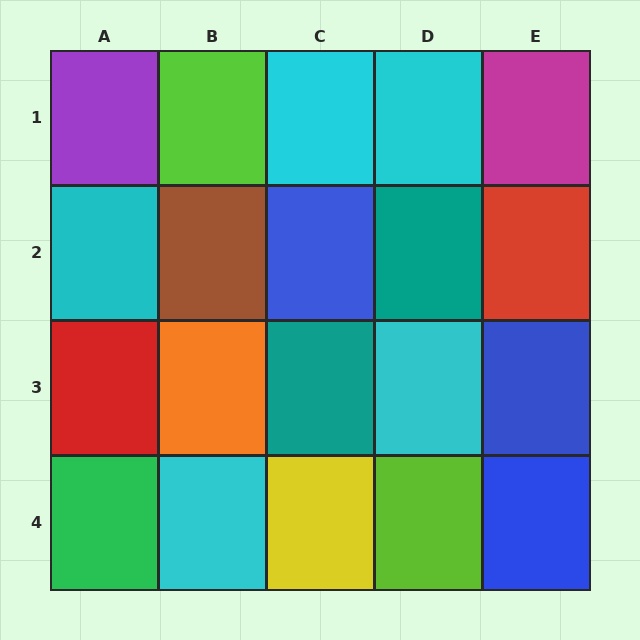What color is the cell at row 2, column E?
Red.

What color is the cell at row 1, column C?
Cyan.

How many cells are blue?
3 cells are blue.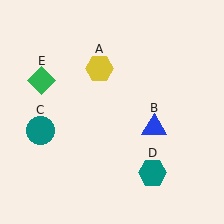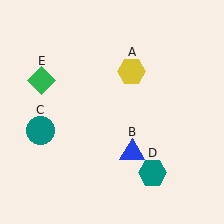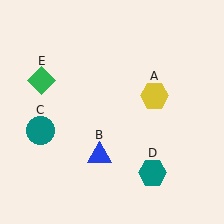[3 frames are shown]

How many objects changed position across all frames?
2 objects changed position: yellow hexagon (object A), blue triangle (object B).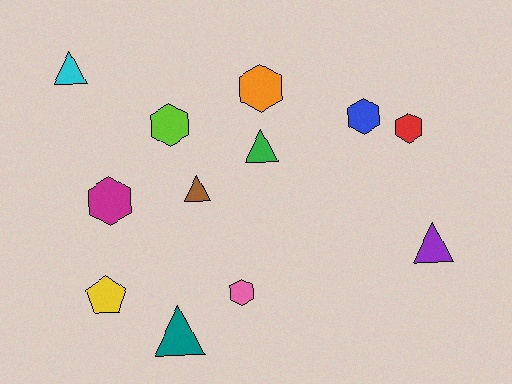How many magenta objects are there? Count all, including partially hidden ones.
There is 1 magenta object.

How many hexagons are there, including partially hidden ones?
There are 6 hexagons.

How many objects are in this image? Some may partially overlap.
There are 12 objects.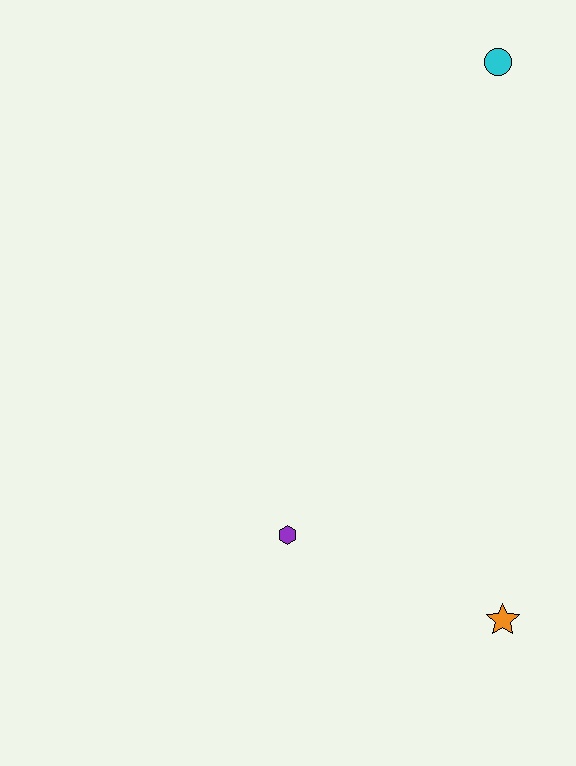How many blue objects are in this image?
There are no blue objects.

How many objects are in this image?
There are 3 objects.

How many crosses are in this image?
There are no crosses.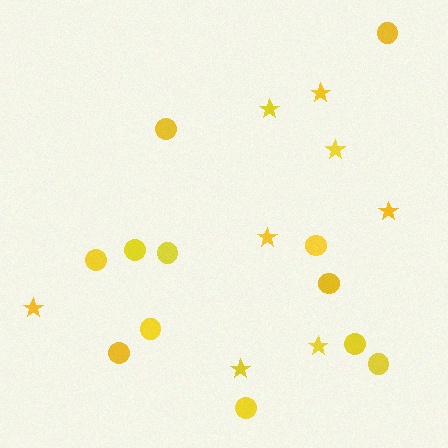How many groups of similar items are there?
There are 2 groups: one group of circles (12) and one group of stars (8).